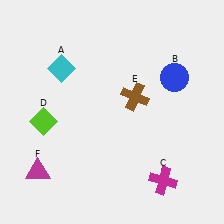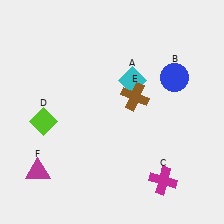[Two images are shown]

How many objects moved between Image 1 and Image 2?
1 object moved between the two images.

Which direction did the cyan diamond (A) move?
The cyan diamond (A) moved right.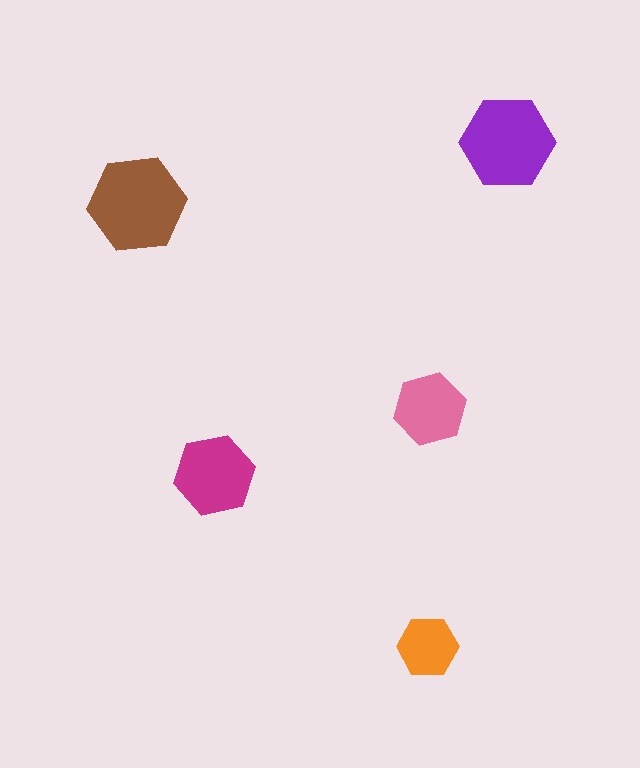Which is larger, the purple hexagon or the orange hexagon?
The purple one.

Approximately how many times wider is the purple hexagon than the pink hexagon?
About 1.5 times wider.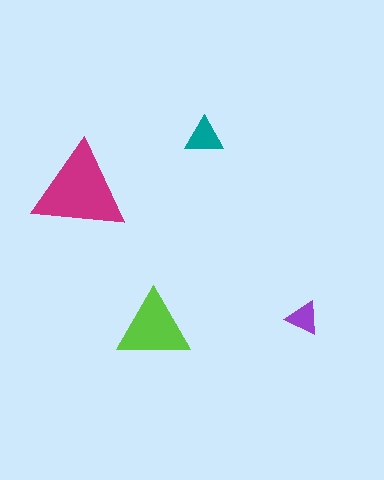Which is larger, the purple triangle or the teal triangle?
The teal one.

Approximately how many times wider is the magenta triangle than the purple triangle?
About 3 times wider.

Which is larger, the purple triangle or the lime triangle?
The lime one.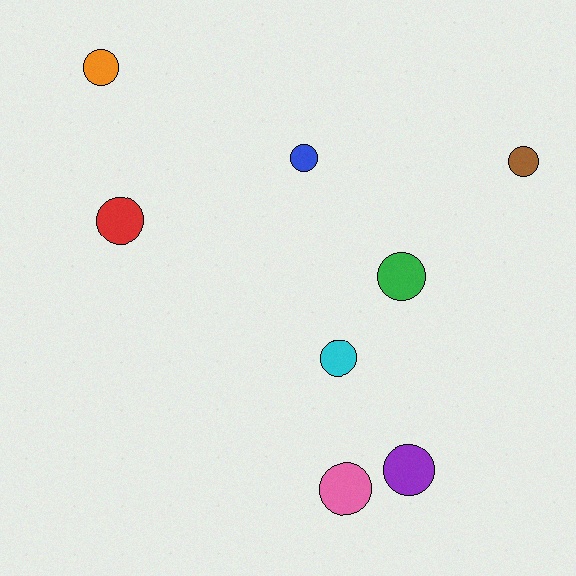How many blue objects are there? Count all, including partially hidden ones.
There is 1 blue object.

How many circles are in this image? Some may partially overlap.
There are 8 circles.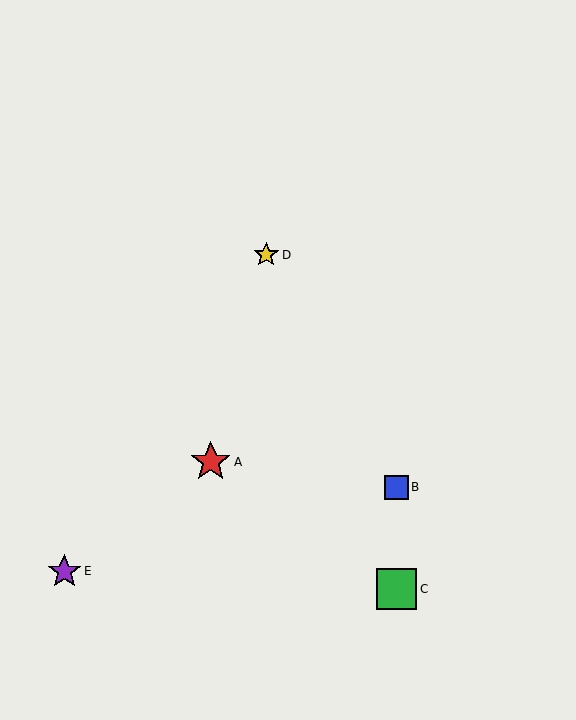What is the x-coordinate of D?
Object D is at x≈266.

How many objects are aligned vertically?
2 objects (B, C) are aligned vertically.